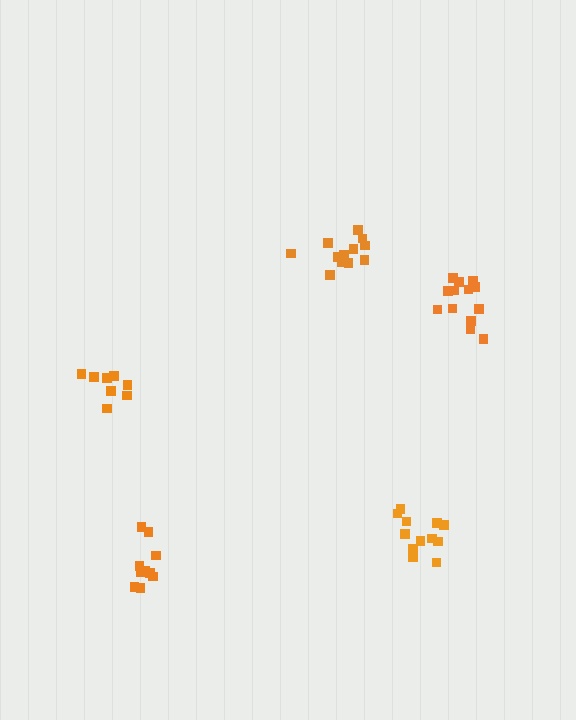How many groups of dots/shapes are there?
There are 5 groups.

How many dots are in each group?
Group 1: 13 dots, Group 2: 10 dots, Group 3: 12 dots, Group 4: 13 dots, Group 5: 8 dots (56 total).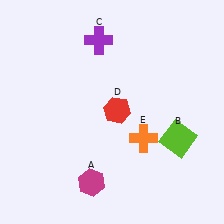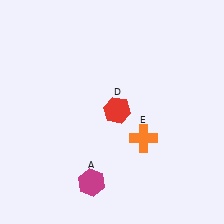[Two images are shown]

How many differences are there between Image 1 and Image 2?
There are 2 differences between the two images.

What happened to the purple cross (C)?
The purple cross (C) was removed in Image 2. It was in the top-left area of Image 1.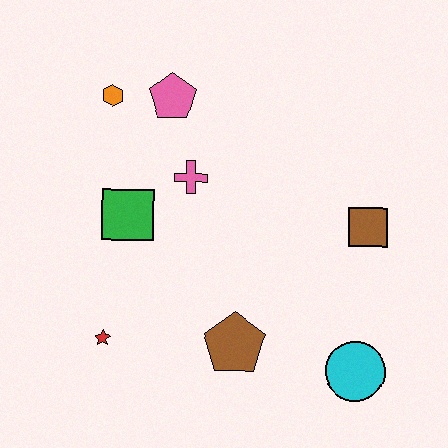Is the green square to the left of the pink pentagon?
Yes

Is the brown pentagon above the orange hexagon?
No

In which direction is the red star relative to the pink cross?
The red star is below the pink cross.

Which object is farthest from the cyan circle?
The orange hexagon is farthest from the cyan circle.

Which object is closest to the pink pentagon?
The orange hexagon is closest to the pink pentagon.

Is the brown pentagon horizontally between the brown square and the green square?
Yes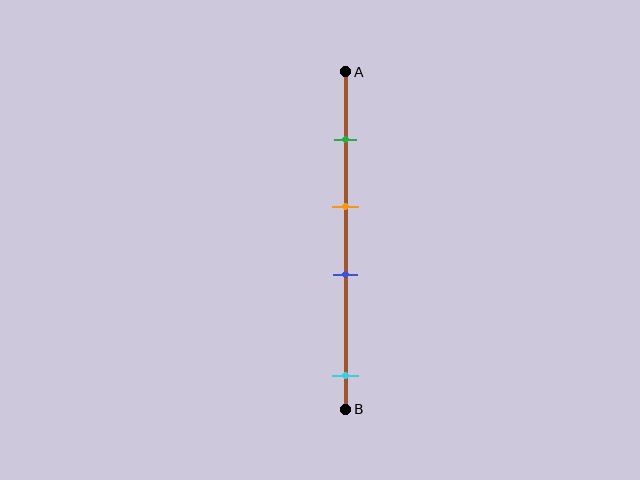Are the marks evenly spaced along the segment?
No, the marks are not evenly spaced.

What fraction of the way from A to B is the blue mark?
The blue mark is approximately 60% (0.6) of the way from A to B.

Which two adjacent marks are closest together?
The orange and blue marks are the closest adjacent pair.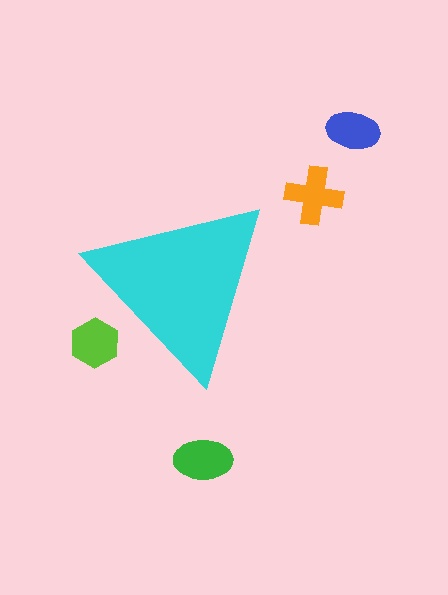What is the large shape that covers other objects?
A cyan triangle.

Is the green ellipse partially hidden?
No, the green ellipse is fully visible.